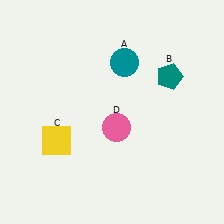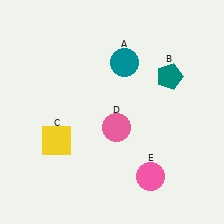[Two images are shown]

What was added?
A pink circle (E) was added in Image 2.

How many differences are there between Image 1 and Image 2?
There is 1 difference between the two images.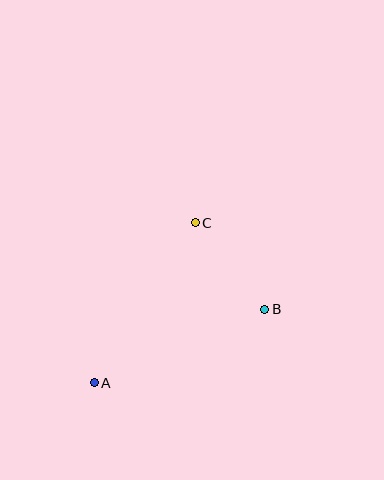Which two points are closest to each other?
Points B and C are closest to each other.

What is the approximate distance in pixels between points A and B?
The distance between A and B is approximately 186 pixels.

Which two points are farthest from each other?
Points A and C are farthest from each other.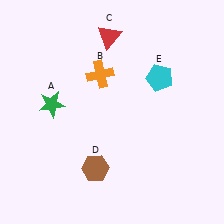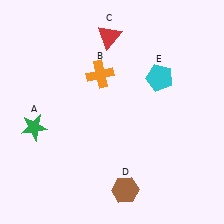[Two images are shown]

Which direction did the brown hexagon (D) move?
The brown hexagon (D) moved right.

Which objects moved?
The objects that moved are: the green star (A), the brown hexagon (D).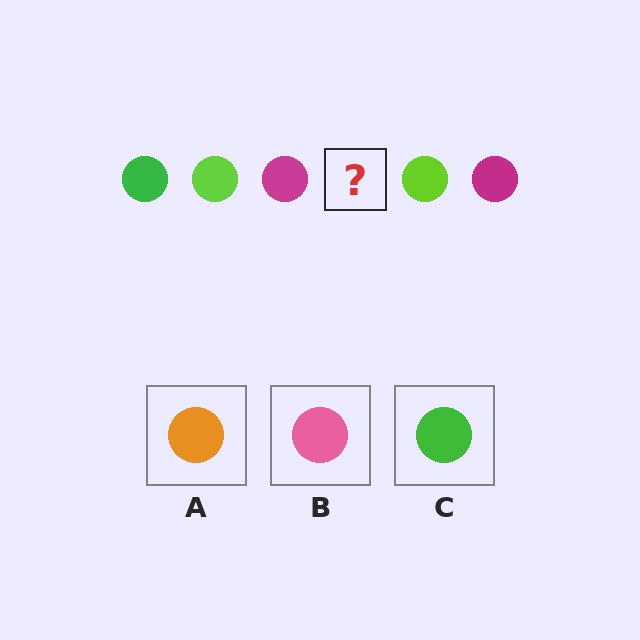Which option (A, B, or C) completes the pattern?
C.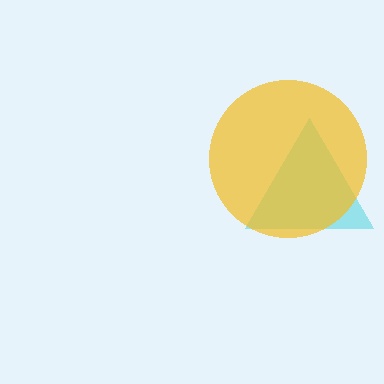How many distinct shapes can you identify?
There are 2 distinct shapes: a cyan triangle, a yellow circle.